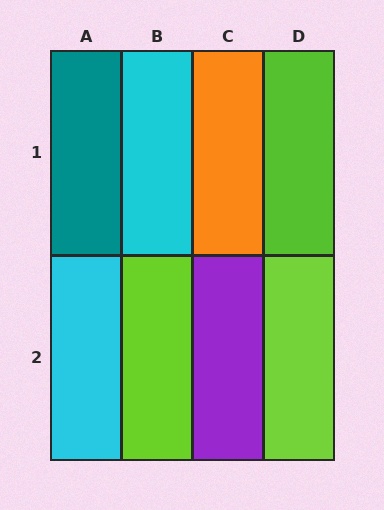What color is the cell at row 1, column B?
Cyan.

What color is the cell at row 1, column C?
Orange.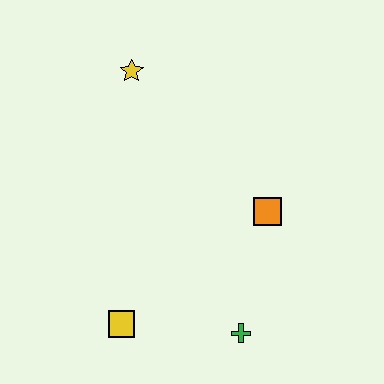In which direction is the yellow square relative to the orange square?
The yellow square is to the left of the orange square.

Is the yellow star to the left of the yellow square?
No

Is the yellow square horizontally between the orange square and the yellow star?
No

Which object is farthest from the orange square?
The yellow star is farthest from the orange square.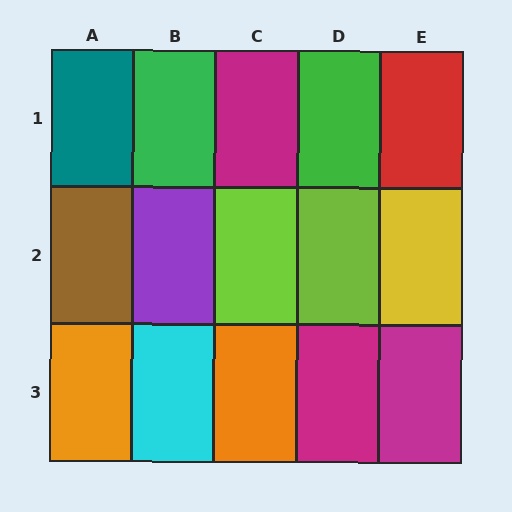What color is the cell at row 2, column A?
Brown.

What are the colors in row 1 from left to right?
Teal, green, magenta, green, red.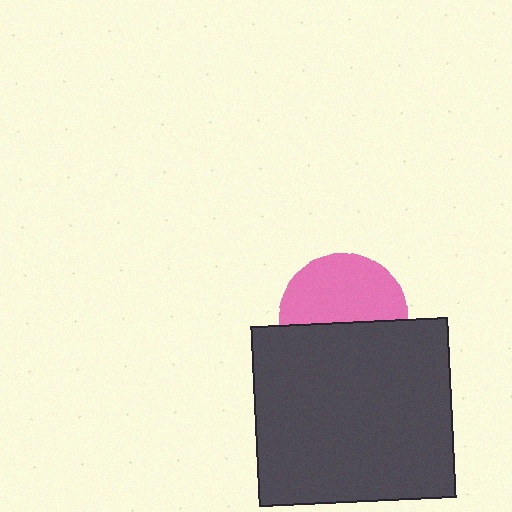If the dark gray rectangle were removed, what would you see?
You would see the complete pink circle.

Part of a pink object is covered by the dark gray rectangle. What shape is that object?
It is a circle.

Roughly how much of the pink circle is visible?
About half of it is visible (roughly 54%).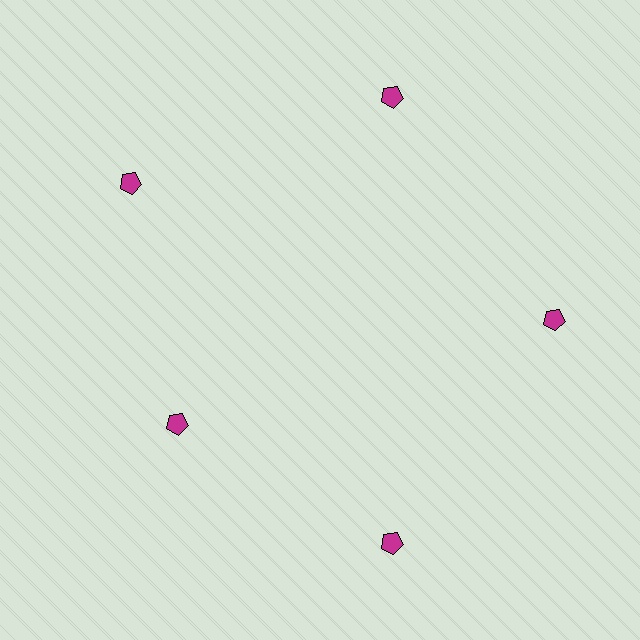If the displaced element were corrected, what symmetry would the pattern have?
It would have 5-fold rotational symmetry — the pattern would map onto itself every 72 degrees.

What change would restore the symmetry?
The symmetry would be restored by moving it outward, back onto the ring so that all 5 pentagons sit at equal angles and equal distance from the center.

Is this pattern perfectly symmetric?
No. The 5 magenta pentagons are arranged in a ring, but one element near the 8 o'clock position is pulled inward toward the center, breaking the 5-fold rotational symmetry.